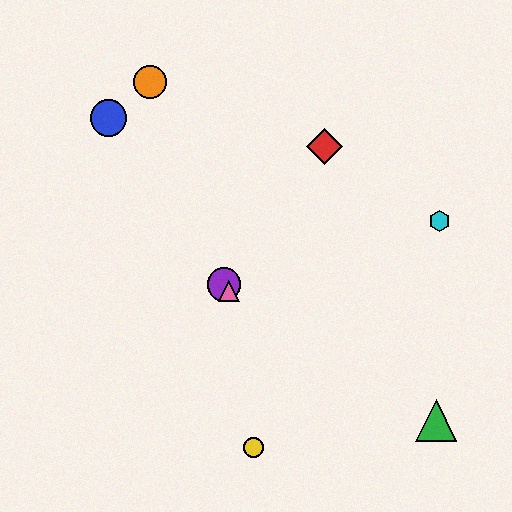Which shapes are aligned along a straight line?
The blue circle, the purple circle, the pink triangle are aligned along a straight line.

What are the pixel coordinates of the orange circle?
The orange circle is at (150, 82).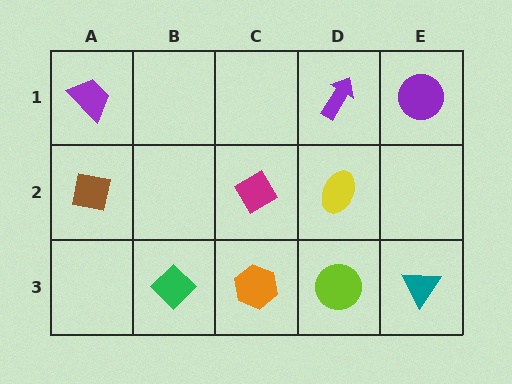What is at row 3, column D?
A lime circle.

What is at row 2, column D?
A yellow ellipse.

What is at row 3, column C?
An orange hexagon.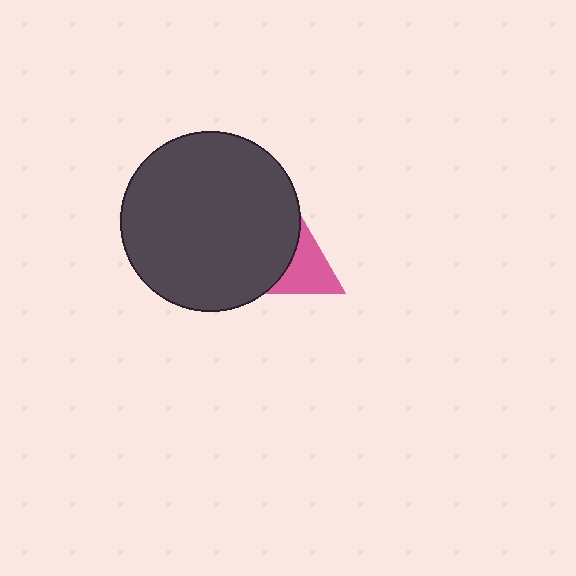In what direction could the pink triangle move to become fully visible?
The pink triangle could move right. That would shift it out from behind the dark gray circle entirely.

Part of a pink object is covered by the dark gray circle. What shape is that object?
It is a triangle.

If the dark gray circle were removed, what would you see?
You would see the complete pink triangle.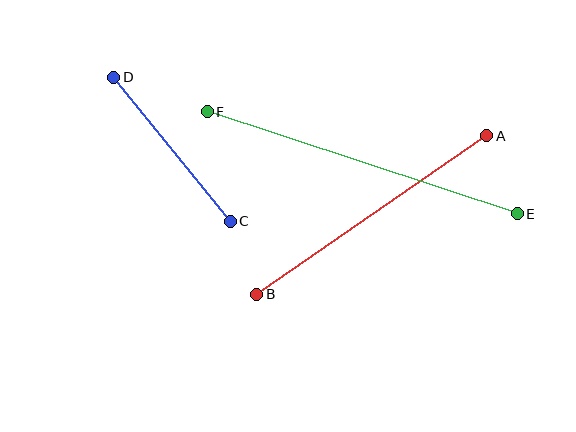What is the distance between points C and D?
The distance is approximately 185 pixels.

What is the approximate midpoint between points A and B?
The midpoint is at approximately (372, 215) pixels.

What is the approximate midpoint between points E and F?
The midpoint is at approximately (362, 163) pixels.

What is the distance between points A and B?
The distance is approximately 279 pixels.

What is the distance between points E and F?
The distance is approximately 326 pixels.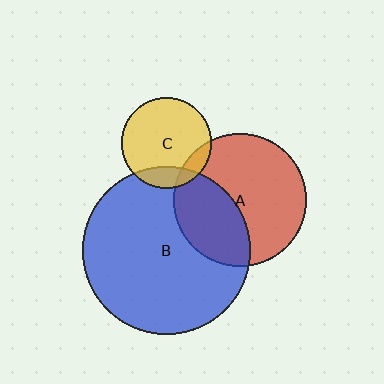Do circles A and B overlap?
Yes.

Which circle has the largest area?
Circle B (blue).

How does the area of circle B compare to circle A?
Approximately 1.6 times.